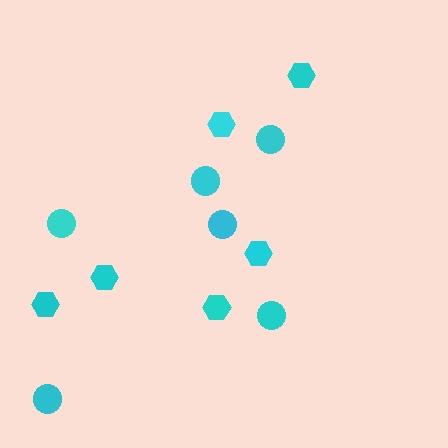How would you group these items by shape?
There are 2 groups: one group of hexagons (6) and one group of circles (6).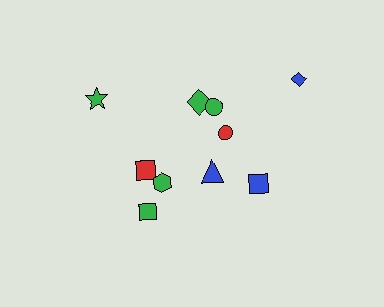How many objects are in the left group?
There are 6 objects.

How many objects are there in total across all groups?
There are 10 objects.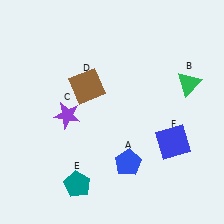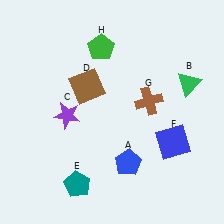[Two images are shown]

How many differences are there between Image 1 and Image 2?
There are 2 differences between the two images.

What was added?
A brown cross (G), a green pentagon (H) were added in Image 2.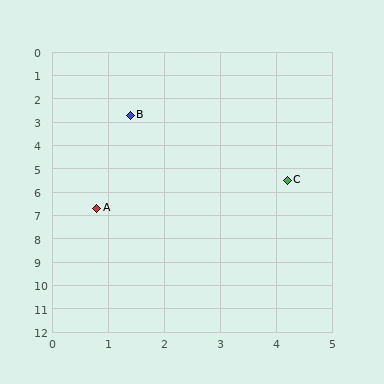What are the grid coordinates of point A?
Point A is at approximately (0.8, 6.7).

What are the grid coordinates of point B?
Point B is at approximately (1.4, 2.7).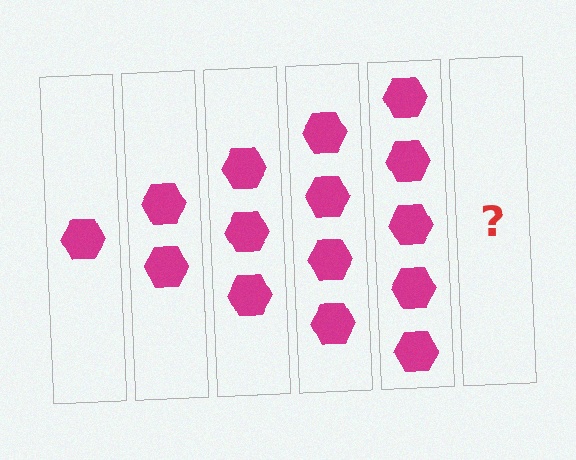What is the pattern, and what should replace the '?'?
The pattern is that each step adds one more hexagon. The '?' should be 6 hexagons.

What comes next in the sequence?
The next element should be 6 hexagons.